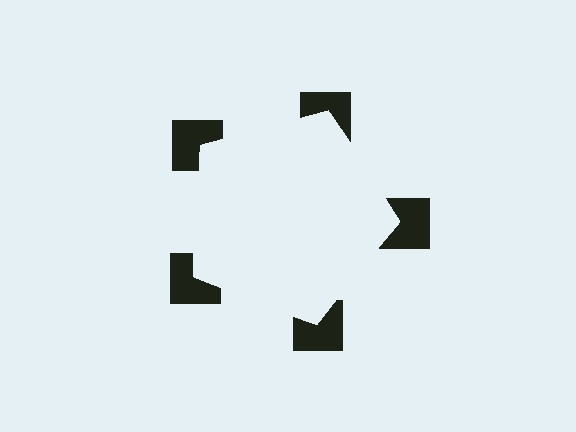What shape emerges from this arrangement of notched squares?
An illusory pentagon — its edges are inferred from the aligned wedge cuts in the notched squares, not physically drawn.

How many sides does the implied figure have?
5 sides.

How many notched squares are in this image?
There are 5 — one at each vertex of the illusory pentagon.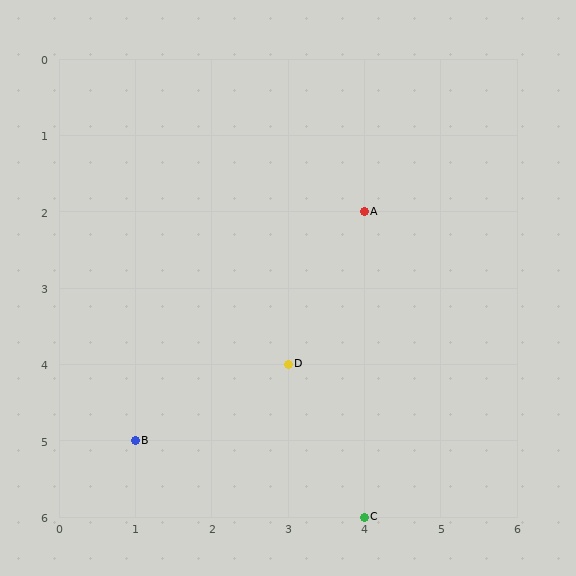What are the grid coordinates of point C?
Point C is at grid coordinates (4, 6).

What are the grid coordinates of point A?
Point A is at grid coordinates (4, 2).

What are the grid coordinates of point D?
Point D is at grid coordinates (3, 4).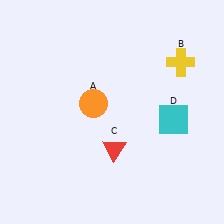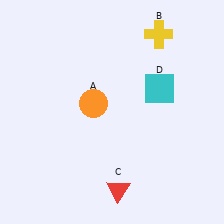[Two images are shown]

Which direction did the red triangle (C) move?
The red triangle (C) moved down.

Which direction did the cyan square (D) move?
The cyan square (D) moved up.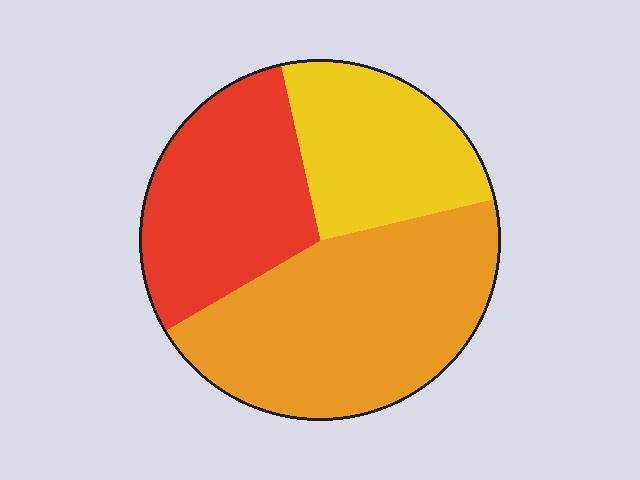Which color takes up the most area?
Orange, at roughly 45%.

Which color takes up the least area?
Yellow, at roughly 25%.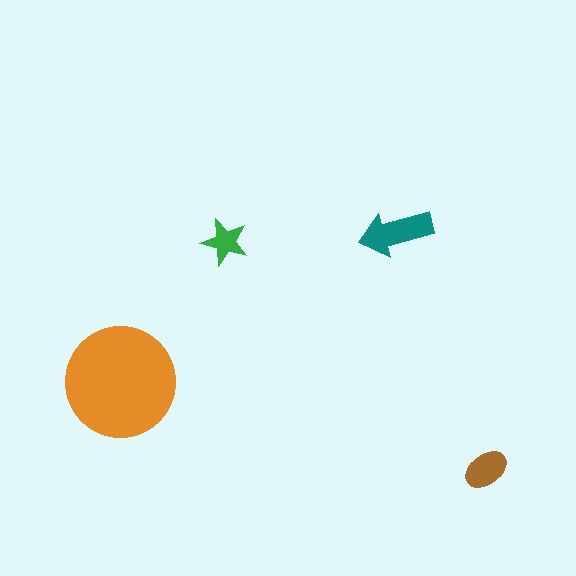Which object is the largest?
The orange circle.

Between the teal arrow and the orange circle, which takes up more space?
The orange circle.